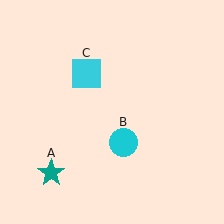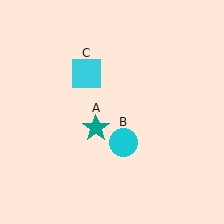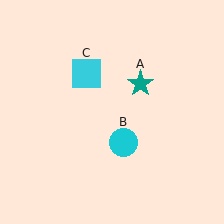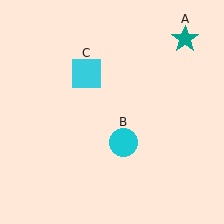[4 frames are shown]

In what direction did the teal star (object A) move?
The teal star (object A) moved up and to the right.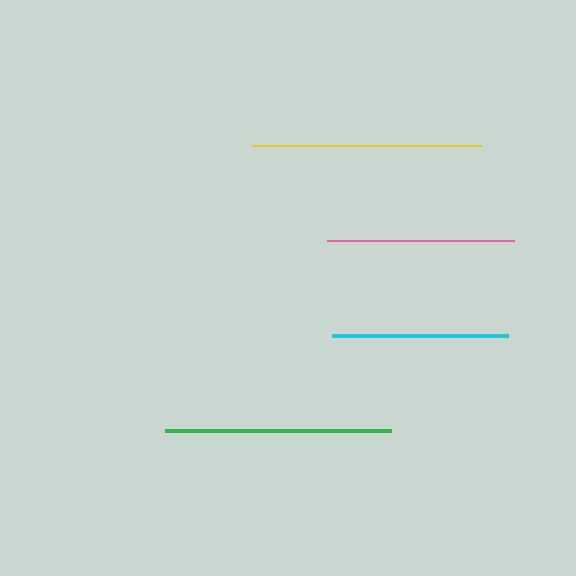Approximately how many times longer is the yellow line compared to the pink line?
The yellow line is approximately 1.2 times the length of the pink line.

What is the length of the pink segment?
The pink segment is approximately 187 pixels long.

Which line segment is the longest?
The yellow line is the longest at approximately 229 pixels.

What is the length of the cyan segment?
The cyan segment is approximately 176 pixels long.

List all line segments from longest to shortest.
From longest to shortest: yellow, green, pink, cyan.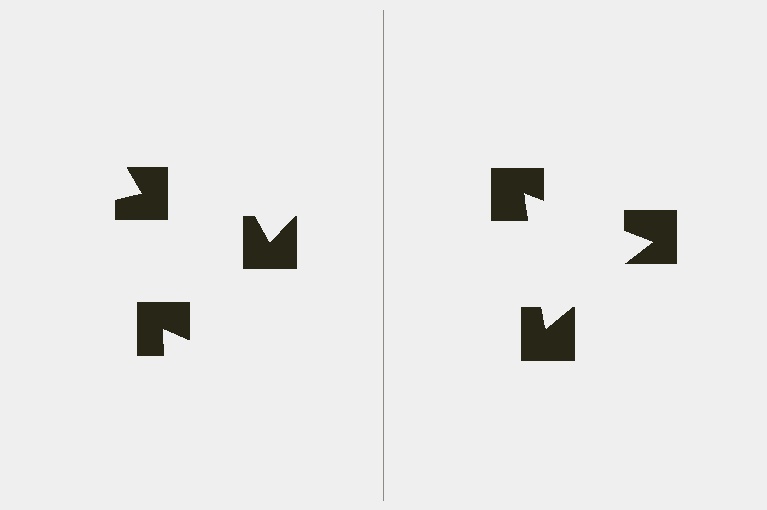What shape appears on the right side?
An illusory triangle.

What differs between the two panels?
The notched squares are positioned identically on both sides; only the wedge orientations differ. On the right they align to a triangle; on the left they are misaligned.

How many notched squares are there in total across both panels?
6 — 3 on each side.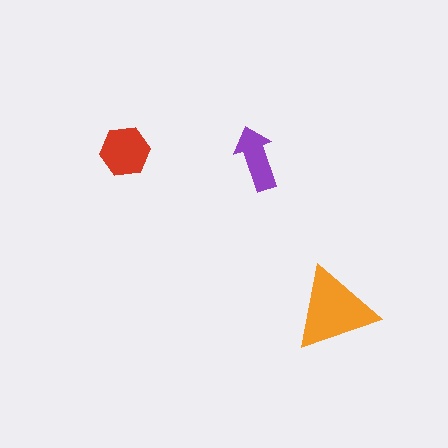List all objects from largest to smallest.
The orange triangle, the red hexagon, the purple arrow.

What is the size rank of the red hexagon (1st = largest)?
2nd.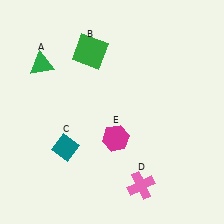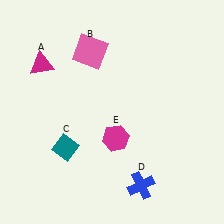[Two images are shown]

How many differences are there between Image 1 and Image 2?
There are 3 differences between the two images.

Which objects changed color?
A changed from green to magenta. B changed from green to pink. D changed from pink to blue.